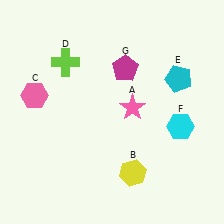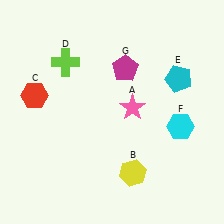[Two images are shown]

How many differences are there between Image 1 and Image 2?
There is 1 difference between the two images.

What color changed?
The hexagon (C) changed from pink in Image 1 to red in Image 2.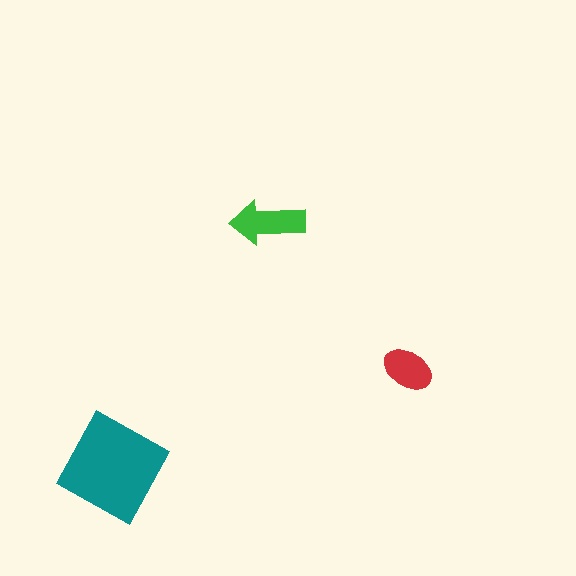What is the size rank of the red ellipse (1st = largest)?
3rd.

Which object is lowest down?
The teal diamond is bottommost.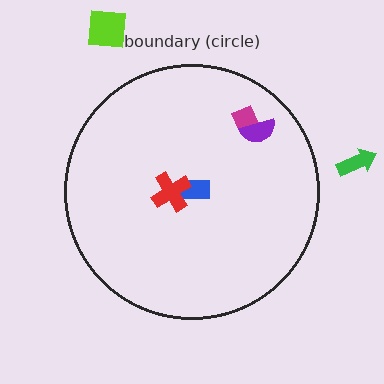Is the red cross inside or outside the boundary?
Inside.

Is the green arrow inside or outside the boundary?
Outside.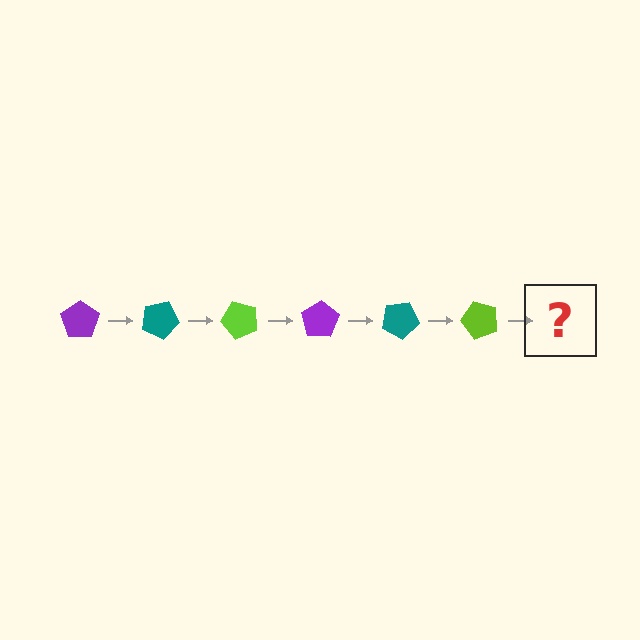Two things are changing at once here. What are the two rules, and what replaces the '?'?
The two rules are that it rotates 25 degrees each step and the color cycles through purple, teal, and lime. The '?' should be a purple pentagon, rotated 150 degrees from the start.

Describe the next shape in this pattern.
It should be a purple pentagon, rotated 150 degrees from the start.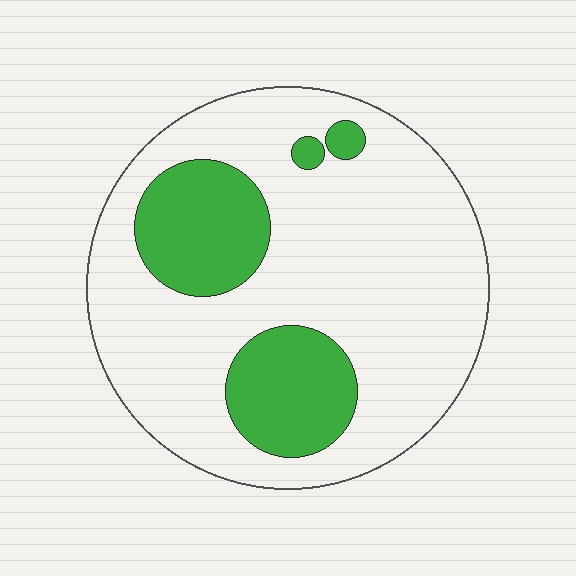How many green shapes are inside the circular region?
4.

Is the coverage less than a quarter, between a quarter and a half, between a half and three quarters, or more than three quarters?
Less than a quarter.